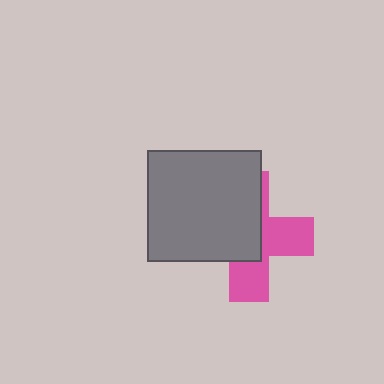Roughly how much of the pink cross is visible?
About half of it is visible (roughly 46%).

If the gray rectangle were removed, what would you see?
You would see the complete pink cross.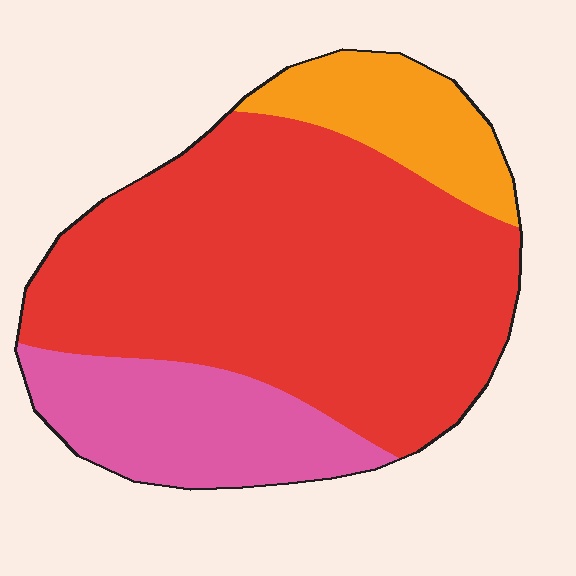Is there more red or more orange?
Red.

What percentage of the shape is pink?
Pink takes up about one fifth (1/5) of the shape.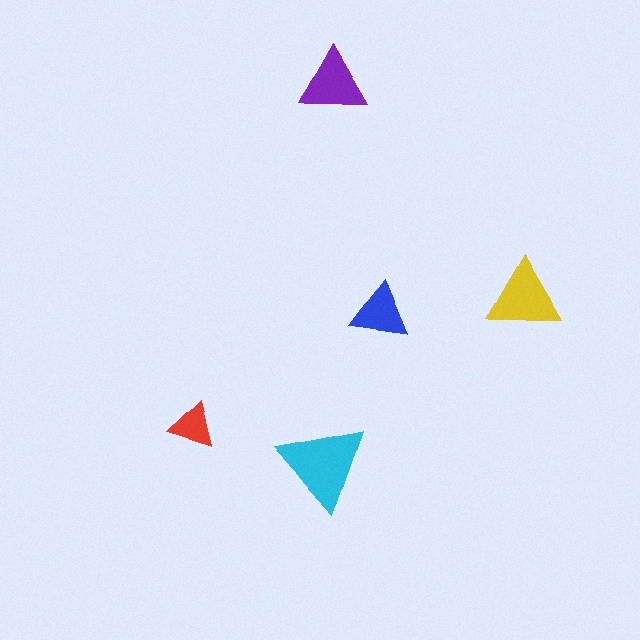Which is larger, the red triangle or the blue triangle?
The blue one.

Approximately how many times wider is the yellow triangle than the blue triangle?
About 1.5 times wider.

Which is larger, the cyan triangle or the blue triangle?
The cyan one.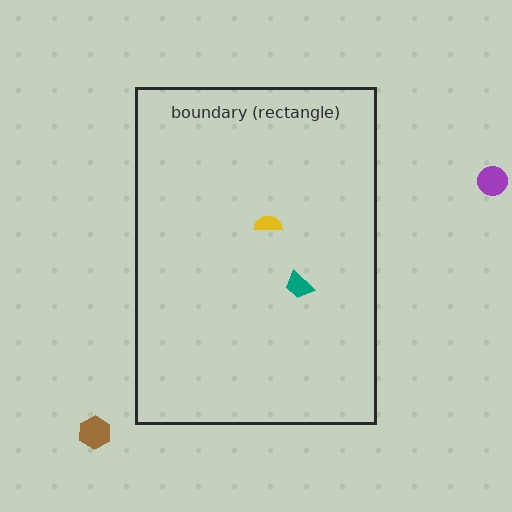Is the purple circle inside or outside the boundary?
Outside.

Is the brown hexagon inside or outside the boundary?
Outside.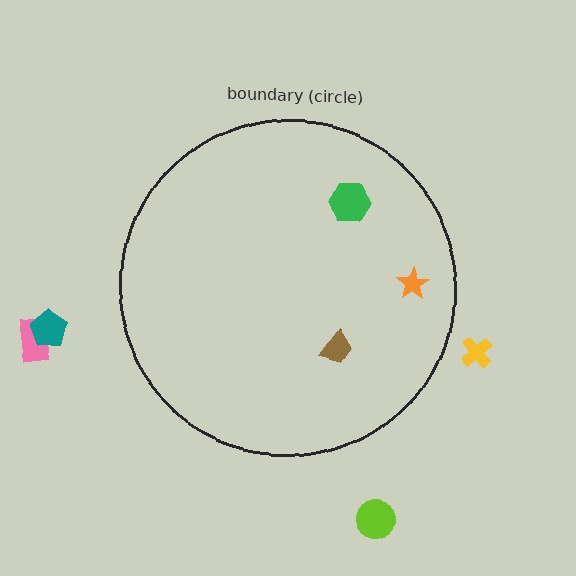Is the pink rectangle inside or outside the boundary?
Outside.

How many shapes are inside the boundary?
3 inside, 4 outside.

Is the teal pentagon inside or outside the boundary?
Outside.